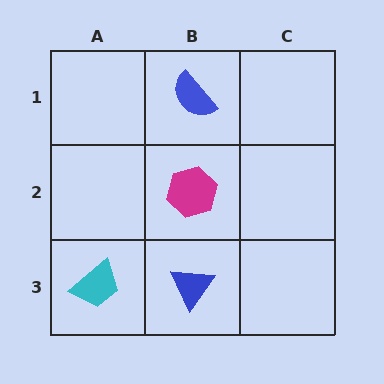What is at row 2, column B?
A magenta hexagon.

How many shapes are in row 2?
1 shape.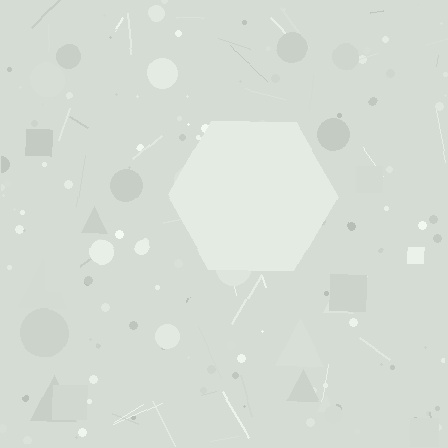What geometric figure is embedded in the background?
A hexagon is embedded in the background.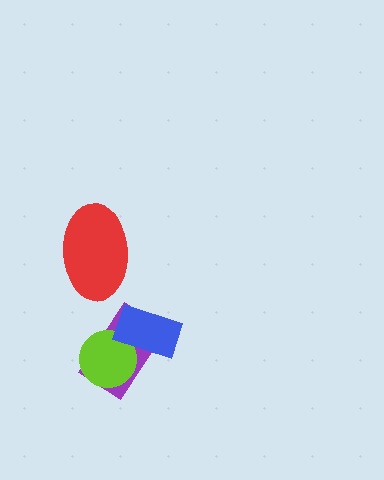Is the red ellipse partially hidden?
No, no other shape covers it.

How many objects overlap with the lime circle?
2 objects overlap with the lime circle.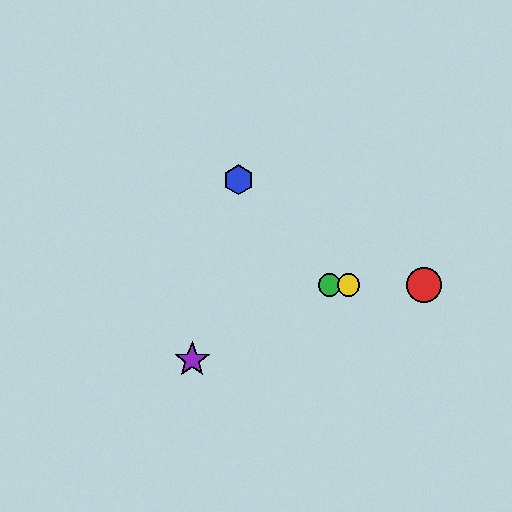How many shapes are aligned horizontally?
3 shapes (the red circle, the green circle, the yellow circle) are aligned horizontally.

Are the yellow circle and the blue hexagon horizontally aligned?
No, the yellow circle is at y≈285 and the blue hexagon is at y≈180.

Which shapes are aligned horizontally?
The red circle, the green circle, the yellow circle are aligned horizontally.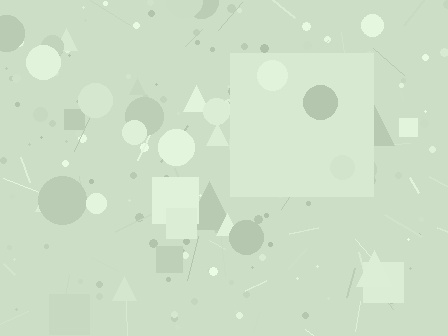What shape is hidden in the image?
A square is hidden in the image.